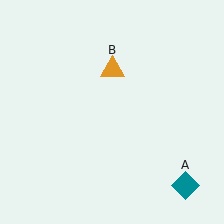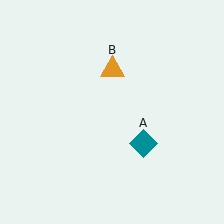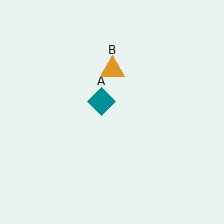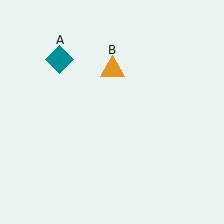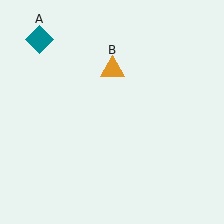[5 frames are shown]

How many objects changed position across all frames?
1 object changed position: teal diamond (object A).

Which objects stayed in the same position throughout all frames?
Orange triangle (object B) remained stationary.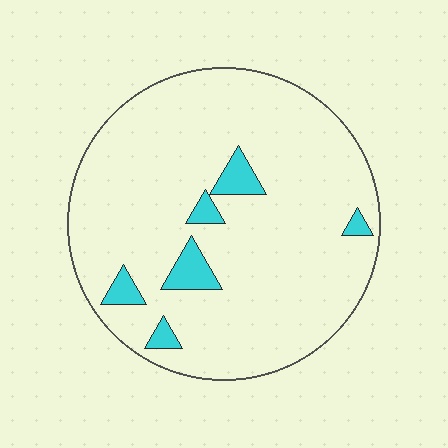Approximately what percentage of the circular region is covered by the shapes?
Approximately 10%.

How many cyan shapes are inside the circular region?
6.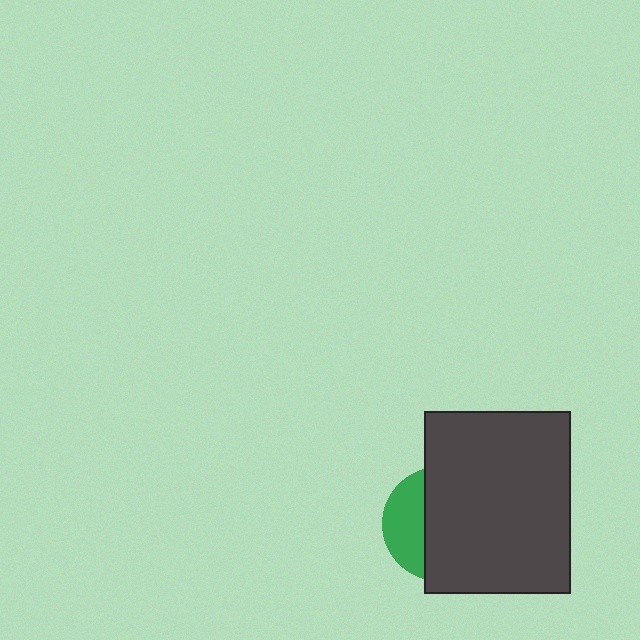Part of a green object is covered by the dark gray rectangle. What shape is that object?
It is a circle.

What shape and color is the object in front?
The object in front is a dark gray rectangle.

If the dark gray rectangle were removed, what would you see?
You would see the complete green circle.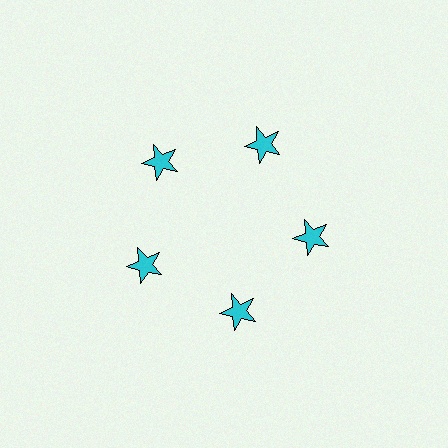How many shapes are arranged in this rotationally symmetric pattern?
There are 5 shapes, arranged in 5 groups of 1.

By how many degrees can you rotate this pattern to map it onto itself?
The pattern maps onto itself every 72 degrees of rotation.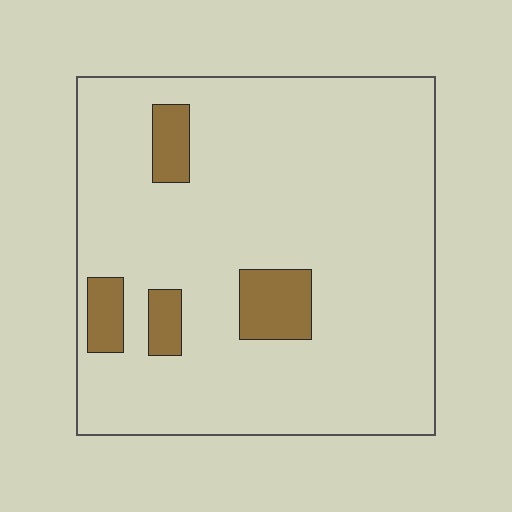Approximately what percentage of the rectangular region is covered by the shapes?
Approximately 10%.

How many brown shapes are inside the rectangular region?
4.